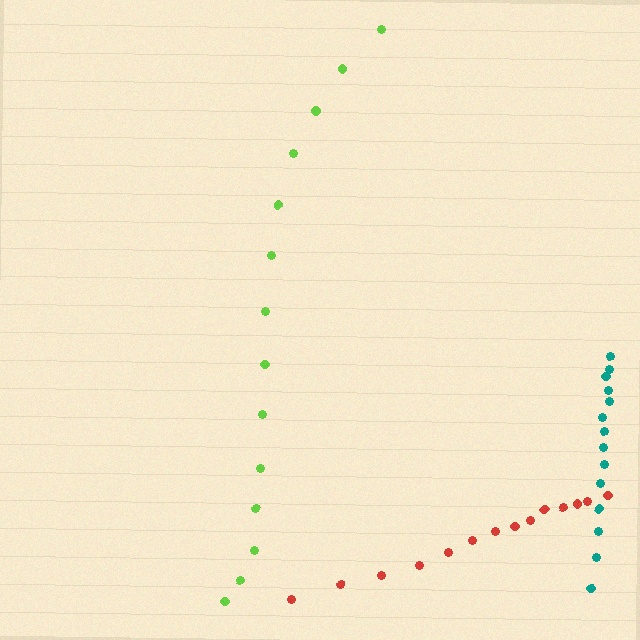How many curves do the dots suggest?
There are 3 distinct paths.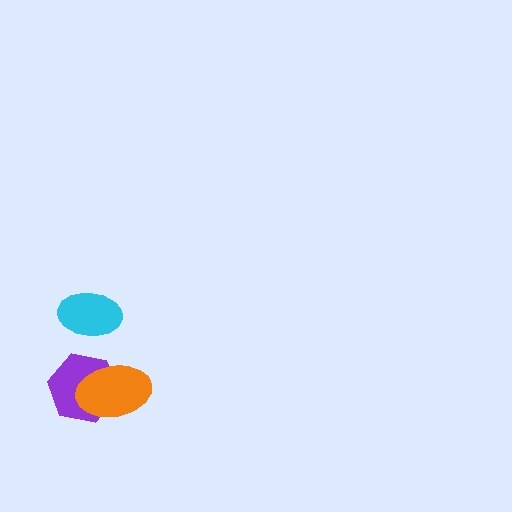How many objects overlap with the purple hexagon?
1 object overlaps with the purple hexagon.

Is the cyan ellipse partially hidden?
No, no other shape covers it.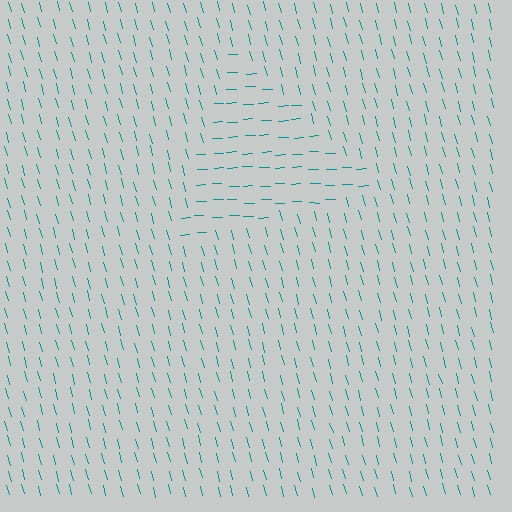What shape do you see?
I see a triangle.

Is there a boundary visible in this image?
Yes, there is a texture boundary formed by a change in line orientation.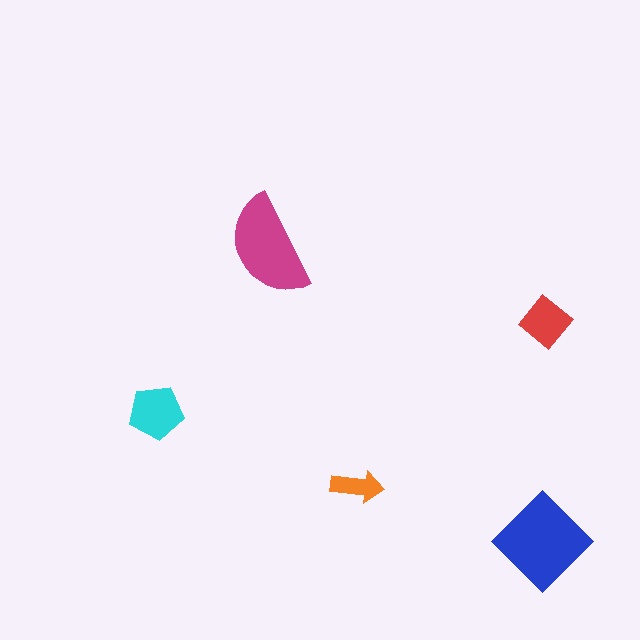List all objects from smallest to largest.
The orange arrow, the red diamond, the cyan pentagon, the magenta semicircle, the blue diamond.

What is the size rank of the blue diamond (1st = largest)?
1st.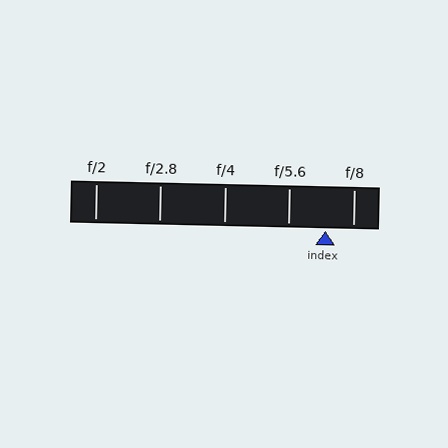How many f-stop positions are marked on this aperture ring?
There are 5 f-stop positions marked.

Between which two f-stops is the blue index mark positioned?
The index mark is between f/5.6 and f/8.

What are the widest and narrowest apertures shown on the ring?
The widest aperture shown is f/2 and the narrowest is f/8.